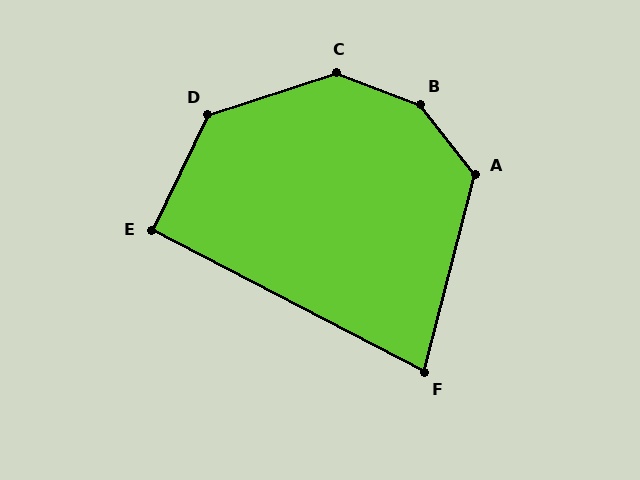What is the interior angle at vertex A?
Approximately 127 degrees (obtuse).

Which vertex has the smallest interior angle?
F, at approximately 77 degrees.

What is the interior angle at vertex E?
Approximately 92 degrees (approximately right).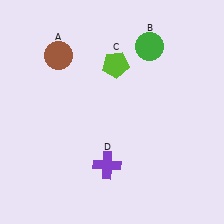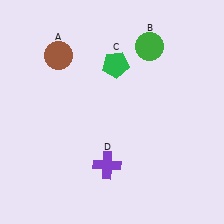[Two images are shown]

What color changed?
The pentagon (C) changed from lime in Image 1 to green in Image 2.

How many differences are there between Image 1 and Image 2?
There is 1 difference between the two images.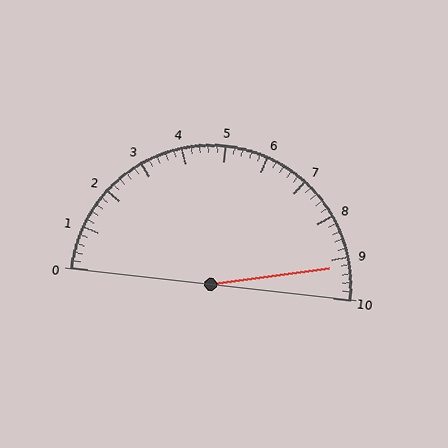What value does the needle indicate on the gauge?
The needle indicates approximately 9.2.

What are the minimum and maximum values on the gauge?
The gauge ranges from 0 to 10.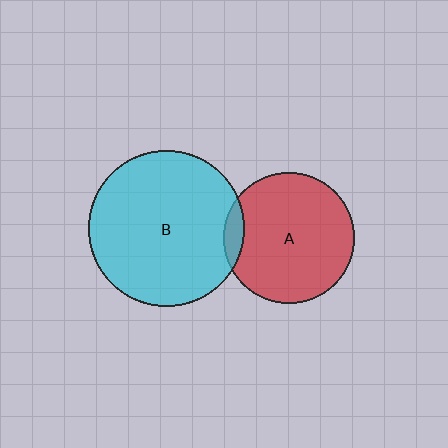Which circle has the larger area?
Circle B (cyan).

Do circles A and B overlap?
Yes.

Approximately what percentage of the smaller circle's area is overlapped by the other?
Approximately 5%.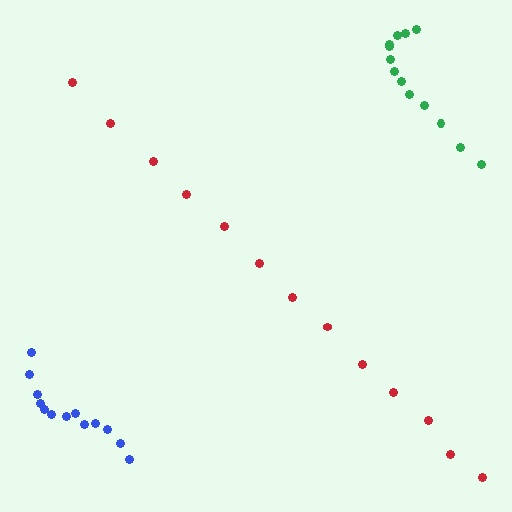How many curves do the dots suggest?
There are 3 distinct paths.